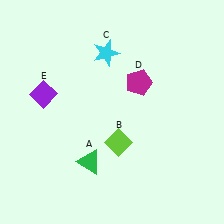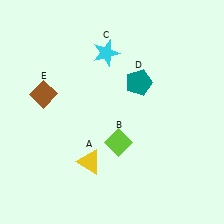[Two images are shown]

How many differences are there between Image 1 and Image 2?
There are 3 differences between the two images.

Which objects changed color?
A changed from green to yellow. D changed from magenta to teal. E changed from purple to brown.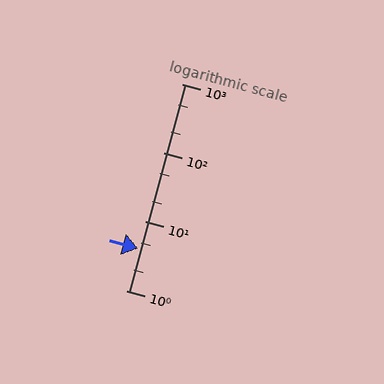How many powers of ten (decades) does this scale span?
The scale spans 3 decades, from 1 to 1000.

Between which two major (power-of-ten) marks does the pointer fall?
The pointer is between 1 and 10.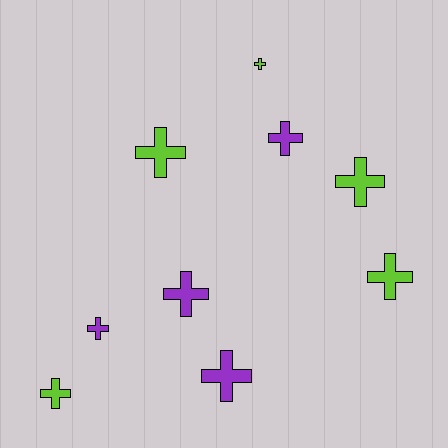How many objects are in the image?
There are 9 objects.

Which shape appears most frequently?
Cross, with 9 objects.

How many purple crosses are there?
There are 4 purple crosses.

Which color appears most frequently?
Lime, with 5 objects.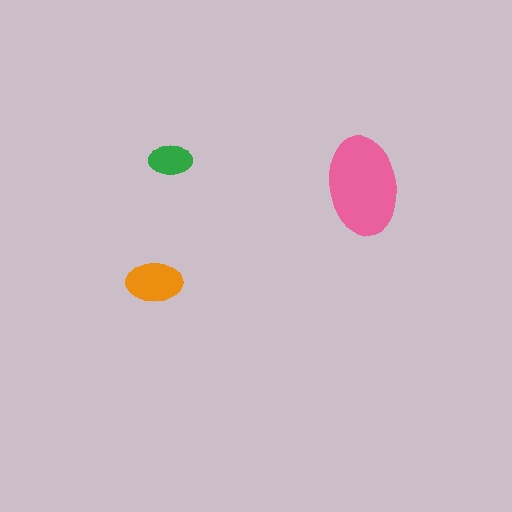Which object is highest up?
The green ellipse is topmost.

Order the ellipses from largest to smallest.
the pink one, the orange one, the green one.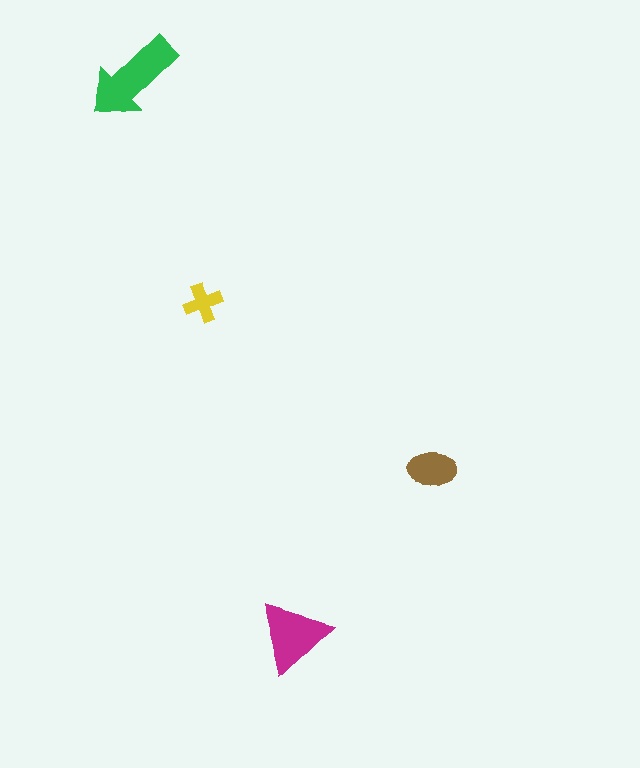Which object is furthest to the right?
The brown ellipse is rightmost.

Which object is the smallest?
The yellow cross.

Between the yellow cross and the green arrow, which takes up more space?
The green arrow.